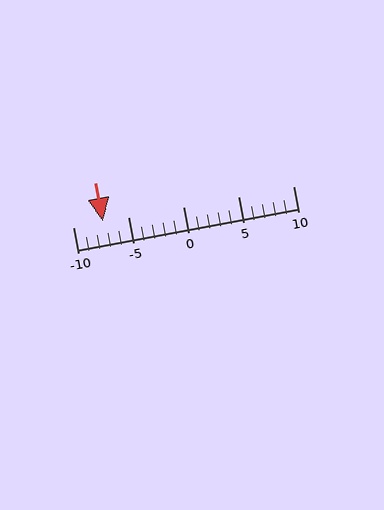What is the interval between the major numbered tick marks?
The major tick marks are spaced 5 units apart.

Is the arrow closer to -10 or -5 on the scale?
The arrow is closer to -5.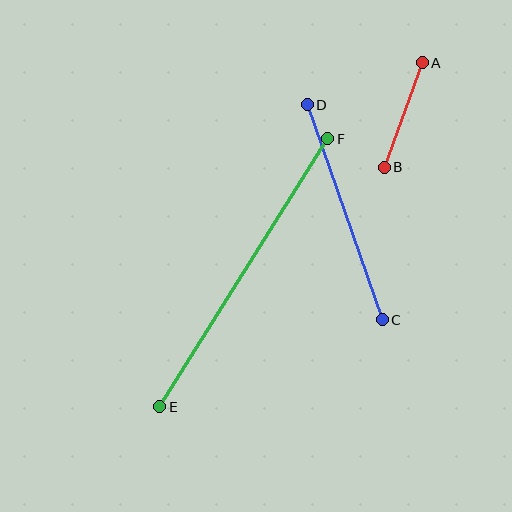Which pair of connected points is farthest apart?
Points E and F are farthest apart.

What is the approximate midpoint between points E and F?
The midpoint is at approximately (244, 273) pixels.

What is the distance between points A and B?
The distance is approximately 112 pixels.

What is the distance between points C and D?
The distance is approximately 228 pixels.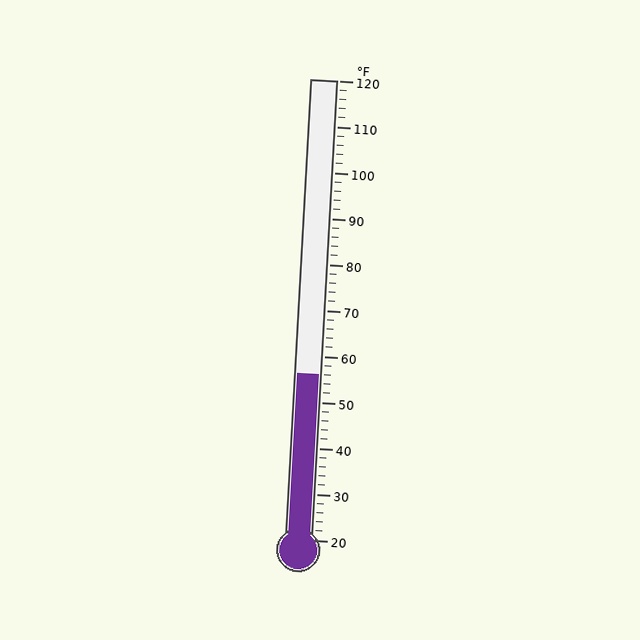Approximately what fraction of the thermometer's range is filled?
The thermometer is filled to approximately 35% of its range.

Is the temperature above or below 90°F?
The temperature is below 90°F.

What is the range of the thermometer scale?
The thermometer scale ranges from 20°F to 120°F.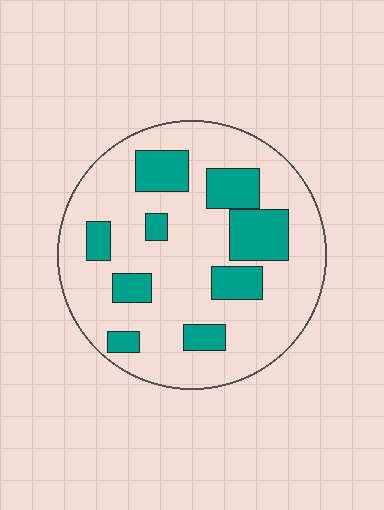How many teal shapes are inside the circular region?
9.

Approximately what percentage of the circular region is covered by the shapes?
Approximately 25%.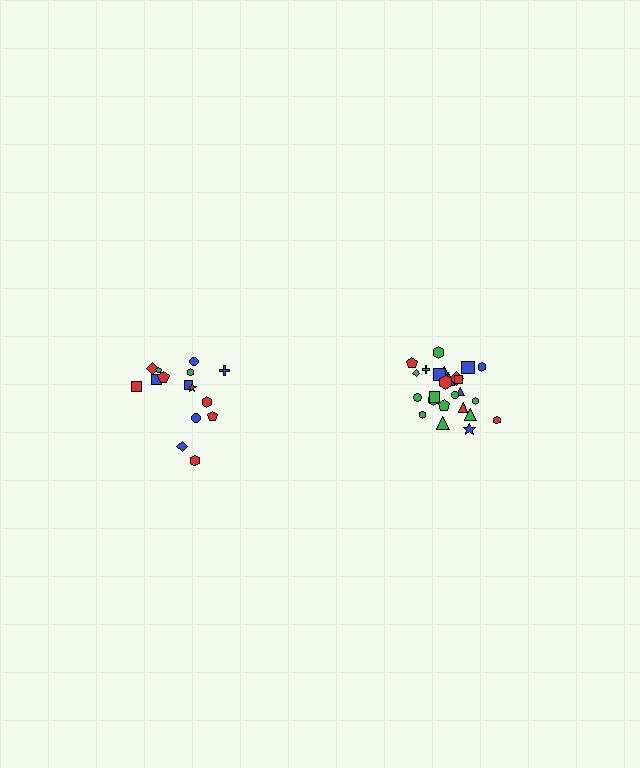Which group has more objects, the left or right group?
The right group.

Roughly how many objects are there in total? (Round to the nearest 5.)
Roughly 40 objects in total.